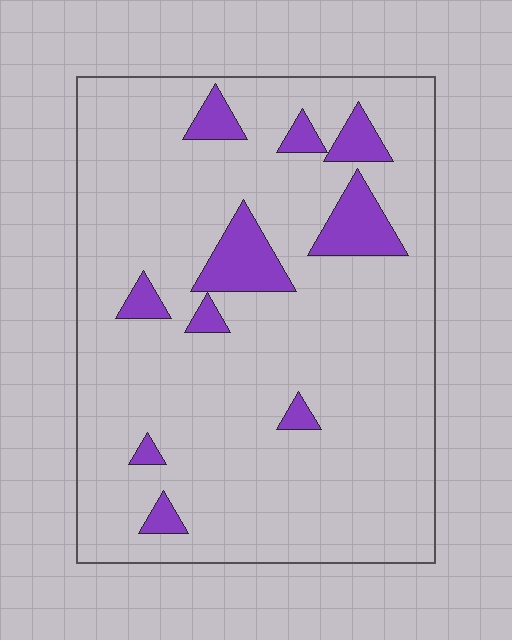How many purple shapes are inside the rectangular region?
10.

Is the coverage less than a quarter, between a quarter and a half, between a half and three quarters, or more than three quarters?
Less than a quarter.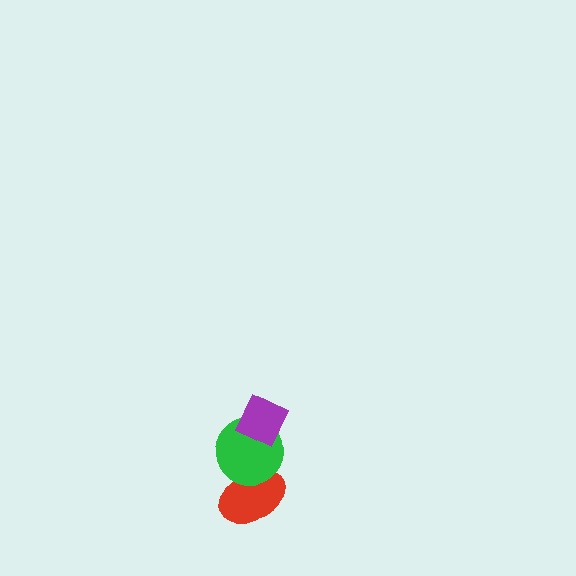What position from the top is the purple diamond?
The purple diamond is 1st from the top.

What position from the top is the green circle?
The green circle is 2nd from the top.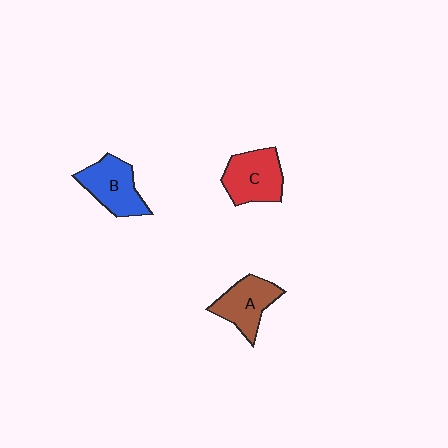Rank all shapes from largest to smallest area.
From largest to smallest: C (red), B (blue), A (brown).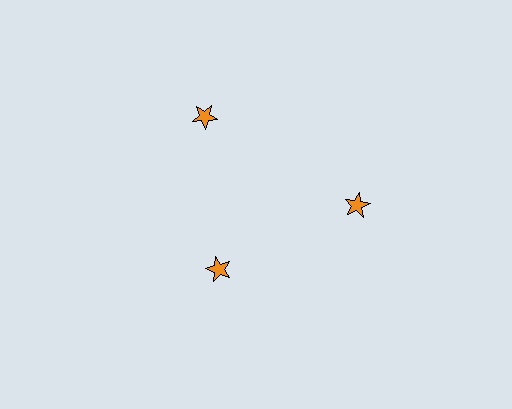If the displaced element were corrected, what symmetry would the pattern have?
It would have 3-fold rotational symmetry — the pattern would map onto itself every 120 degrees.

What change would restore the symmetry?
The symmetry would be restored by moving it outward, back onto the ring so that all 3 stars sit at equal angles and equal distance from the center.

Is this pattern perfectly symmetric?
No. The 3 orange stars are arranged in a ring, but one element near the 7 o'clock position is pulled inward toward the center, breaking the 3-fold rotational symmetry.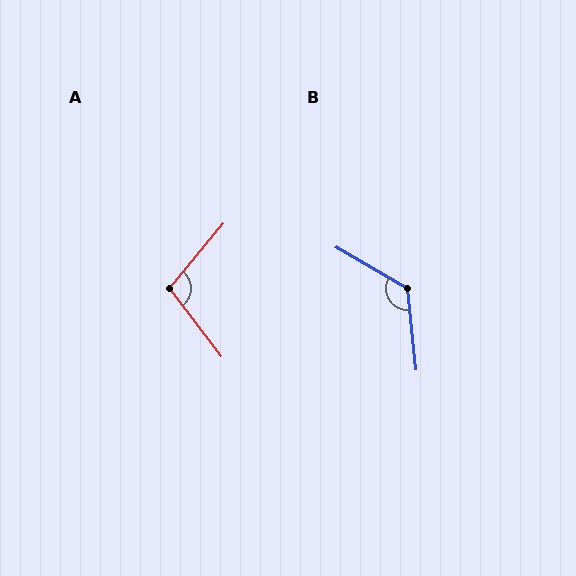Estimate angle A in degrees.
Approximately 103 degrees.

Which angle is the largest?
B, at approximately 126 degrees.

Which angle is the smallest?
A, at approximately 103 degrees.